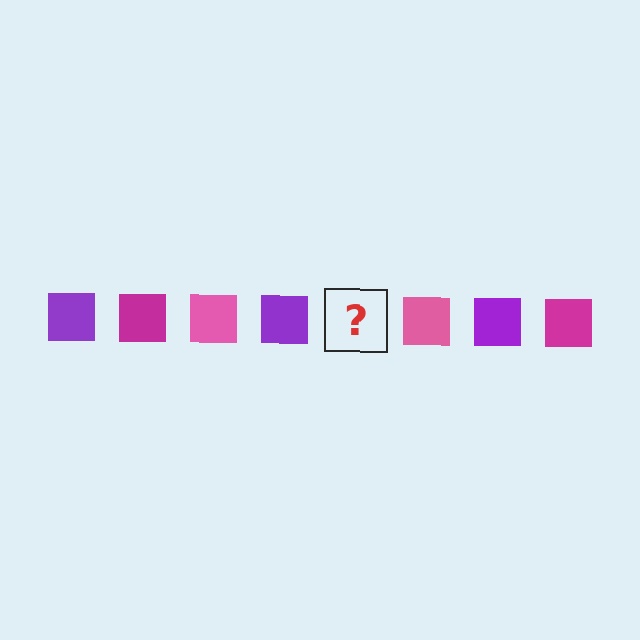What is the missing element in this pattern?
The missing element is a magenta square.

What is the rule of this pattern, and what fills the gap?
The rule is that the pattern cycles through purple, magenta, pink squares. The gap should be filled with a magenta square.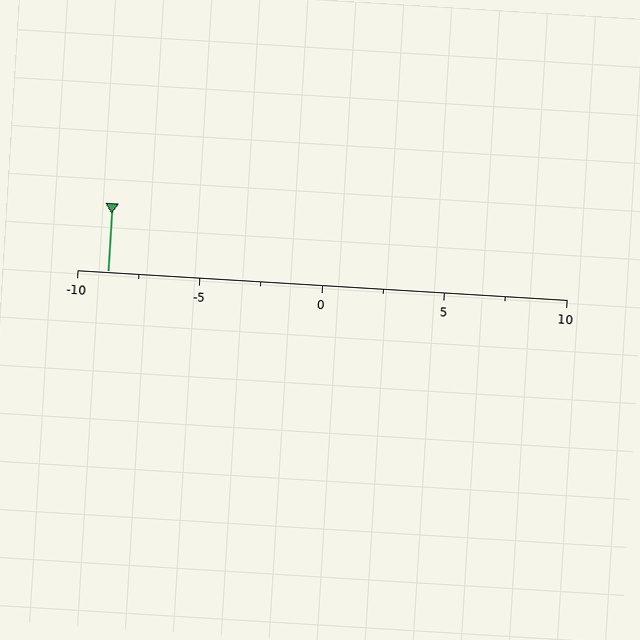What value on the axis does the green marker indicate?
The marker indicates approximately -8.8.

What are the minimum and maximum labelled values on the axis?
The axis runs from -10 to 10.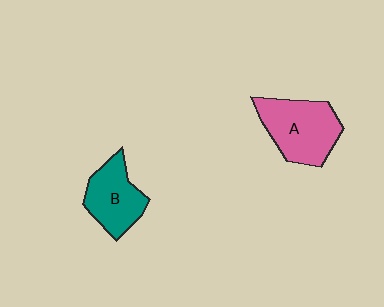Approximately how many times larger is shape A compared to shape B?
Approximately 1.3 times.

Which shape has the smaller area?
Shape B (teal).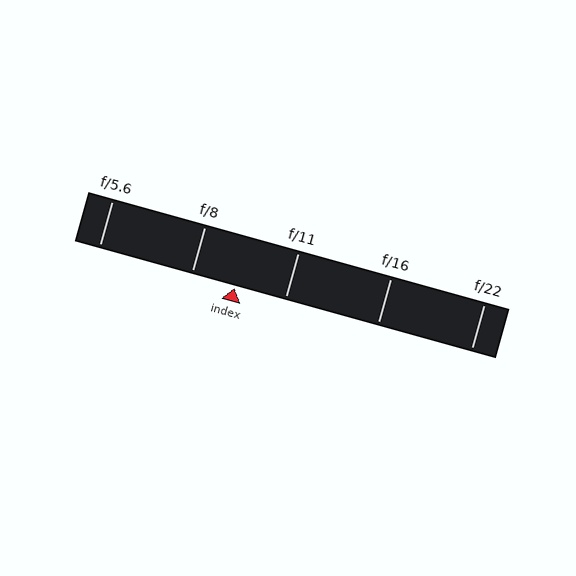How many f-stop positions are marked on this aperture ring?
There are 5 f-stop positions marked.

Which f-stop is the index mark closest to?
The index mark is closest to f/8.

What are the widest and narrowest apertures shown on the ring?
The widest aperture shown is f/5.6 and the narrowest is f/22.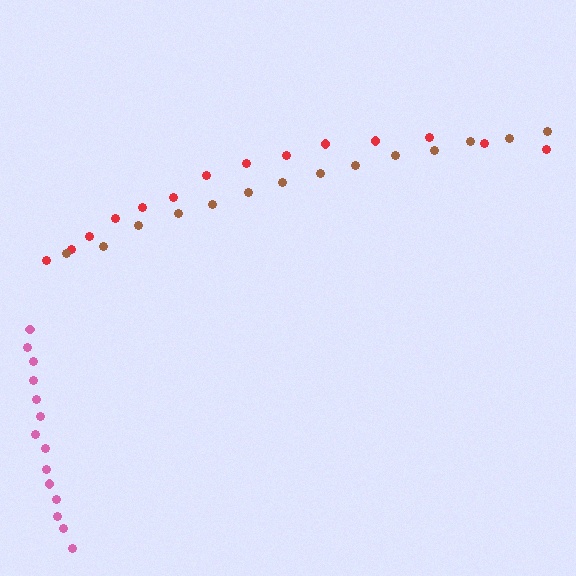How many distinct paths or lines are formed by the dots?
There are 3 distinct paths.